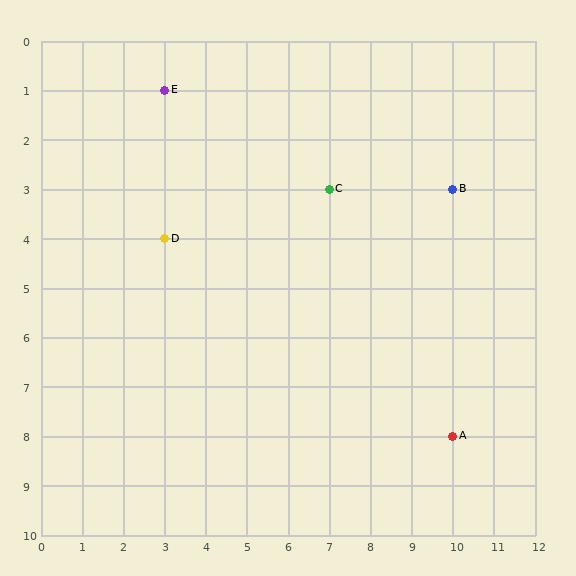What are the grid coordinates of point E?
Point E is at grid coordinates (3, 1).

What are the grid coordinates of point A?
Point A is at grid coordinates (10, 8).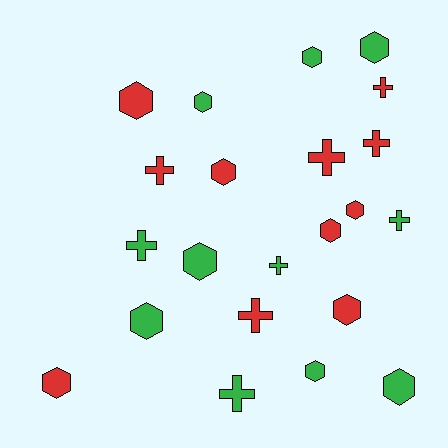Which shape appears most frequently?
Hexagon, with 13 objects.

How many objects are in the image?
There are 22 objects.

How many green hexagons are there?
There are 7 green hexagons.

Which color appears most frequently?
Red, with 11 objects.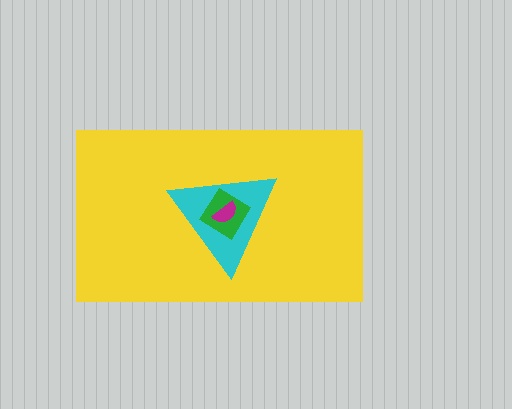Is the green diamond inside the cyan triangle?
Yes.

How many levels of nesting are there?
4.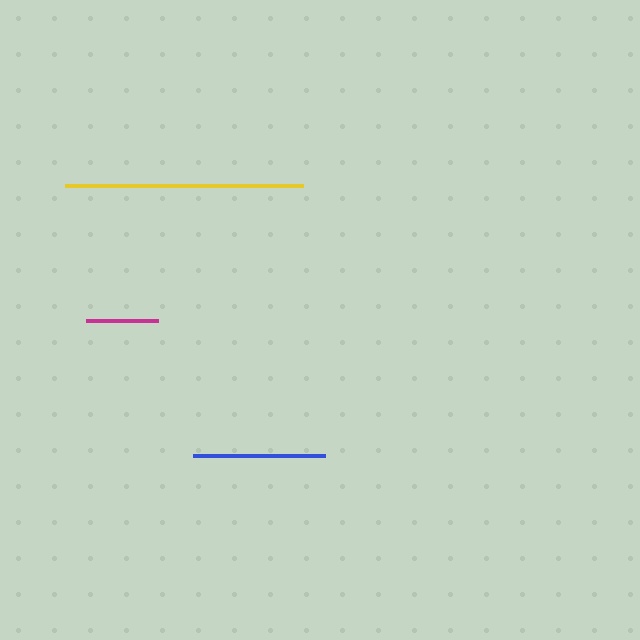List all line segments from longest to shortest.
From longest to shortest: yellow, blue, magenta.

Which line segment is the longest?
The yellow line is the longest at approximately 238 pixels.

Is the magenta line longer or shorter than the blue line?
The blue line is longer than the magenta line.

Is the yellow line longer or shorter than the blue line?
The yellow line is longer than the blue line.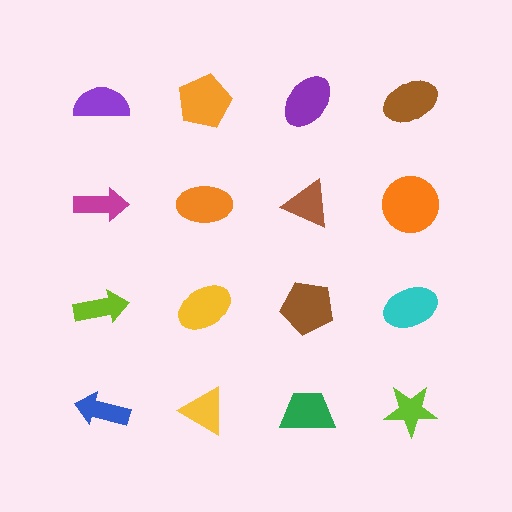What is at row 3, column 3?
A brown pentagon.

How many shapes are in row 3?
4 shapes.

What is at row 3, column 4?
A cyan ellipse.